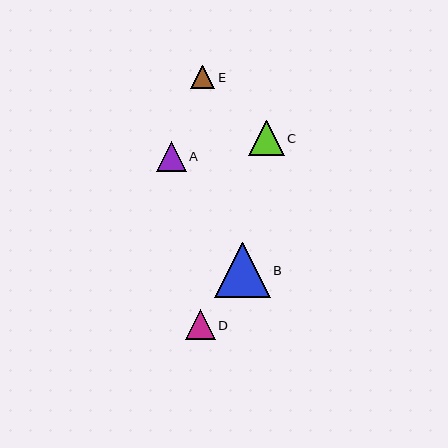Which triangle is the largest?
Triangle B is the largest with a size of approximately 56 pixels.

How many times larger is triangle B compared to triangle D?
Triangle B is approximately 1.9 times the size of triangle D.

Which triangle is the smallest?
Triangle E is the smallest with a size of approximately 24 pixels.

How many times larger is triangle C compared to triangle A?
Triangle C is approximately 1.2 times the size of triangle A.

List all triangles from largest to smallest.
From largest to smallest: B, C, A, D, E.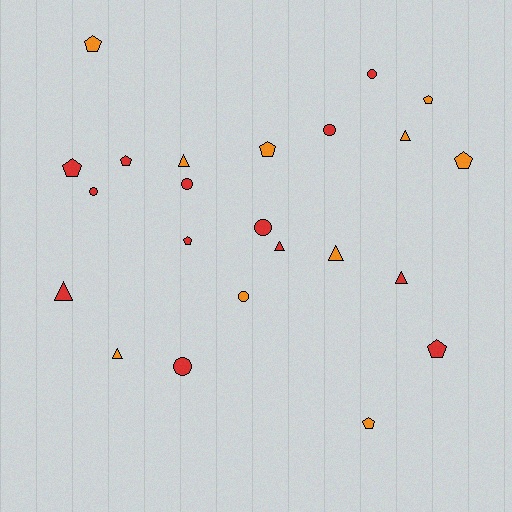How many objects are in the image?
There are 23 objects.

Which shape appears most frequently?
Pentagon, with 9 objects.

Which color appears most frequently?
Red, with 13 objects.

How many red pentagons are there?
There are 4 red pentagons.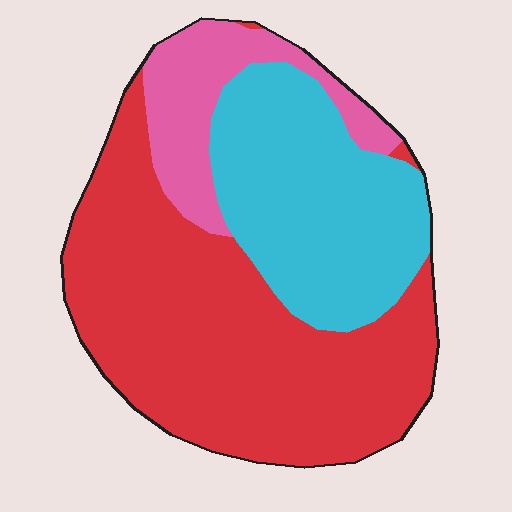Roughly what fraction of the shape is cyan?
Cyan covers roughly 30% of the shape.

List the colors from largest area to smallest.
From largest to smallest: red, cyan, pink.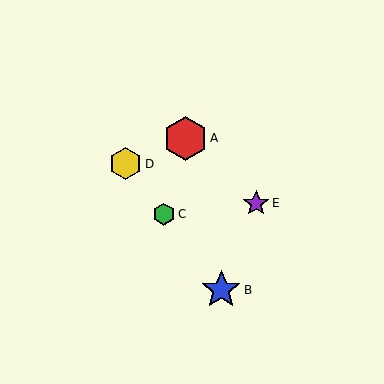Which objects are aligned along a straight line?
Objects B, C, D are aligned along a straight line.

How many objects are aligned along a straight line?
3 objects (B, C, D) are aligned along a straight line.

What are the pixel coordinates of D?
Object D is at (126, 164).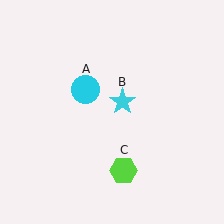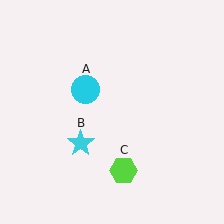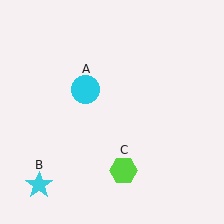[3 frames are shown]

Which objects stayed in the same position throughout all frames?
Cyan circle (object A) and lime hexagon (object C) remained stationary.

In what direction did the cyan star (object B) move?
The cyan star (object B) moved down and to the left.